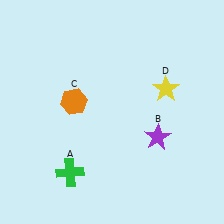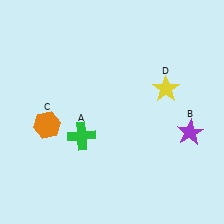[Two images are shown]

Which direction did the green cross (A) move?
The green cross (A) moved up.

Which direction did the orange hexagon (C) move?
The orange hexagon (C) moved left.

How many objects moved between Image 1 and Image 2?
3 objects moved between the two images.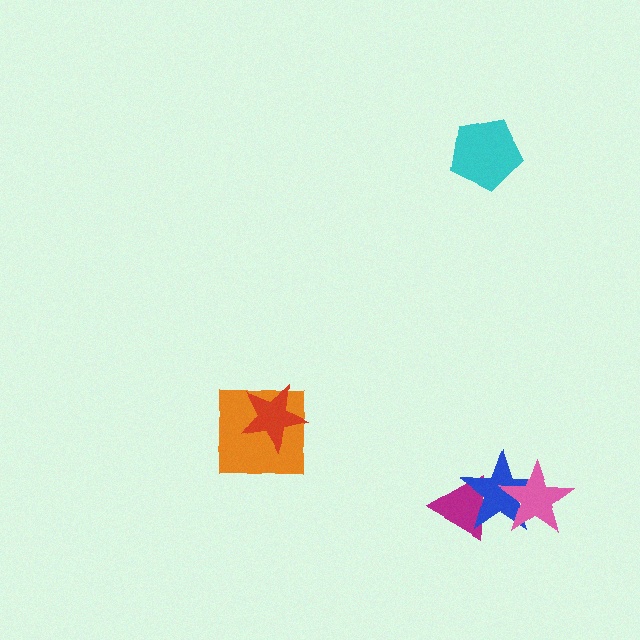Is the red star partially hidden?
No, no other shape covers it.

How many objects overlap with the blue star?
2 objects overlap with the blue star.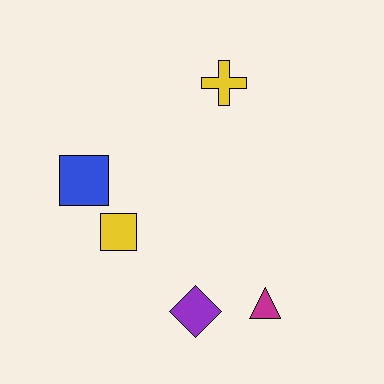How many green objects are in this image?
There are no green objects.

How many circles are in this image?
There are no circles.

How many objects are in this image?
There are 5 objects.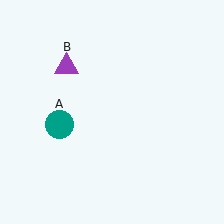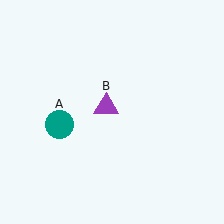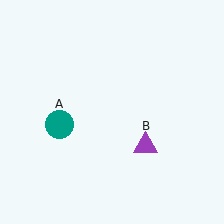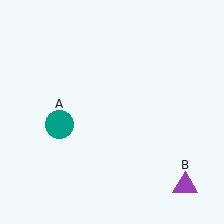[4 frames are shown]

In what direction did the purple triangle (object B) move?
The purple triangle (object B) moved down and to the right.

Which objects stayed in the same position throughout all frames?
Teal circle (object A) remained stationary.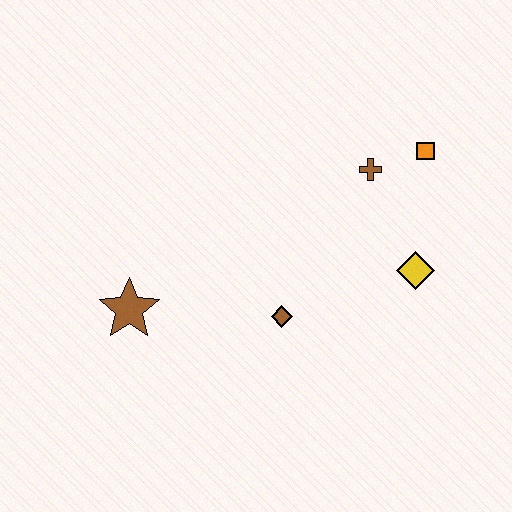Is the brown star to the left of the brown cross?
Yes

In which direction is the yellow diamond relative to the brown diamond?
The yellow diamond is to the right of the brown diamond.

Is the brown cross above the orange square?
No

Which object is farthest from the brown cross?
The brown star is farthest from the brown cross.